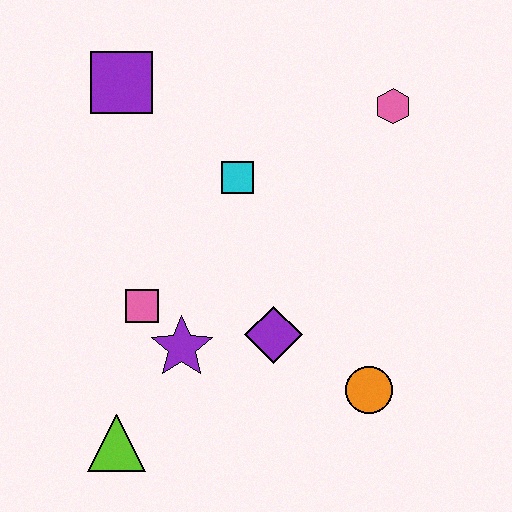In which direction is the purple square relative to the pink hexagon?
The purple square is to the left of the pink hexagon.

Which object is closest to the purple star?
The pink square is closest to the purple star.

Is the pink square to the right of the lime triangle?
Yes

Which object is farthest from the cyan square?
The lime triangle is farthest from the cyan square.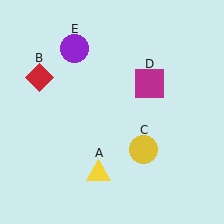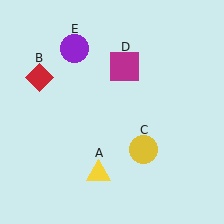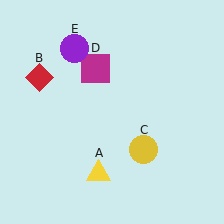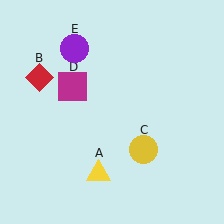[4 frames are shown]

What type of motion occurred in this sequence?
The magenta square (object D) rotated counterclockwise around the center of the scene.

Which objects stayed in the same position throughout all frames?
Yellow triangle (object A) and red diamond (object B) and yellow circle (object C) and purple circle (object E) remained stationary.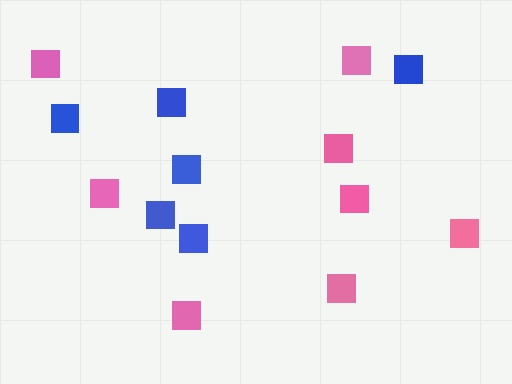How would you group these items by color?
There are 2 groups: one group of pink squares (8) and one group of blue squares (6).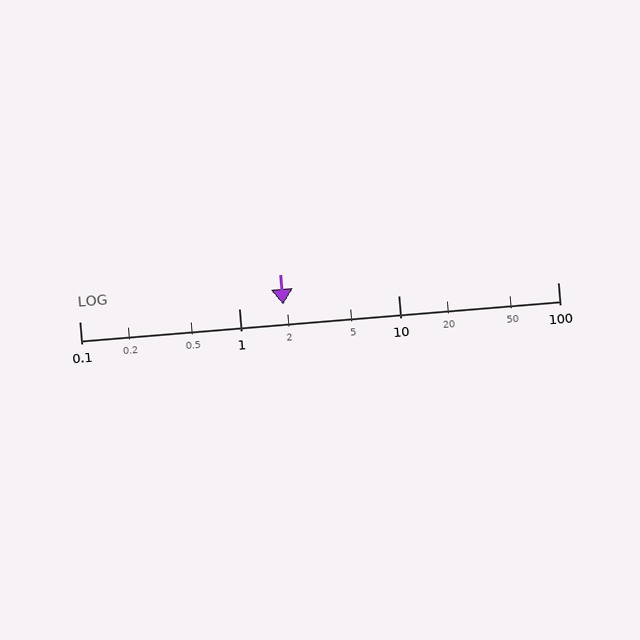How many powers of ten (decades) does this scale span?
The scale spans 3 decades, from 0.1 to 100.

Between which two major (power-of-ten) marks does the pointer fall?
The pointer is between 1 and 10.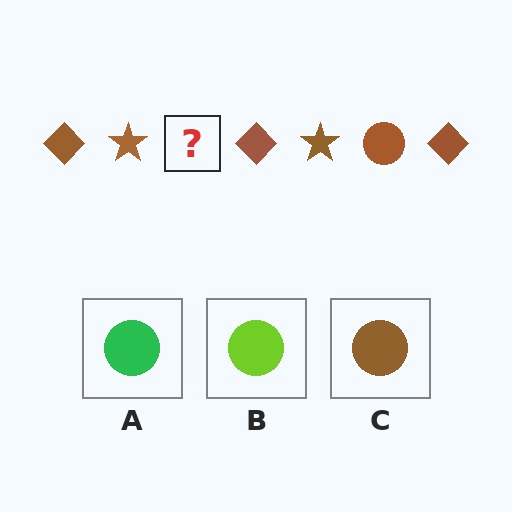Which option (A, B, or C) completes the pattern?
C.